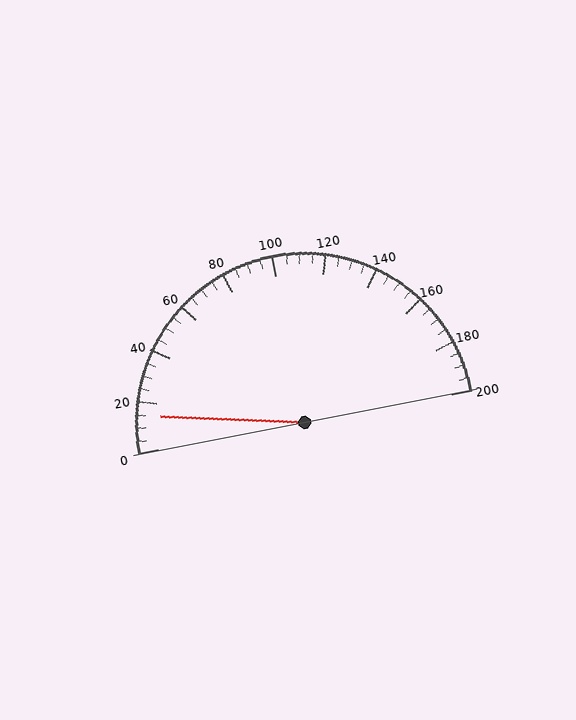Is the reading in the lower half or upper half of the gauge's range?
The reading is in the lower half of the range (0 to 200).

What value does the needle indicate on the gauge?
The needle indicates approximately 15.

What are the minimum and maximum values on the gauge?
The gauge ranges from 0 to 200.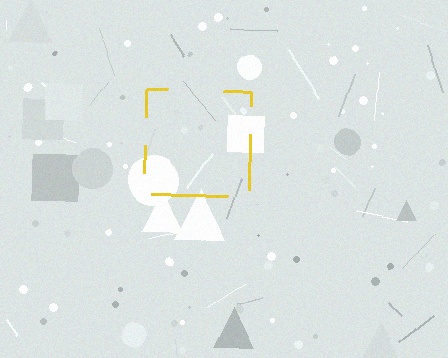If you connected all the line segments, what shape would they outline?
They would outline a square.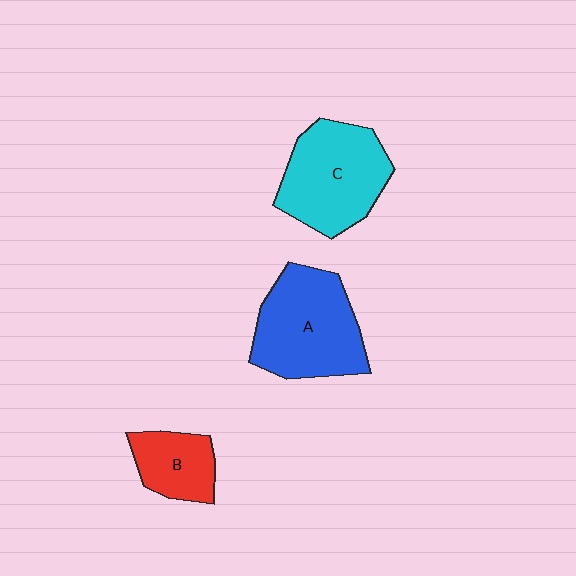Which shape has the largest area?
Shape A (blue).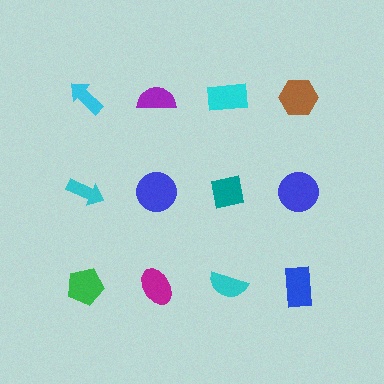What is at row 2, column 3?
A teal square.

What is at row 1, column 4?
A brown hexagon.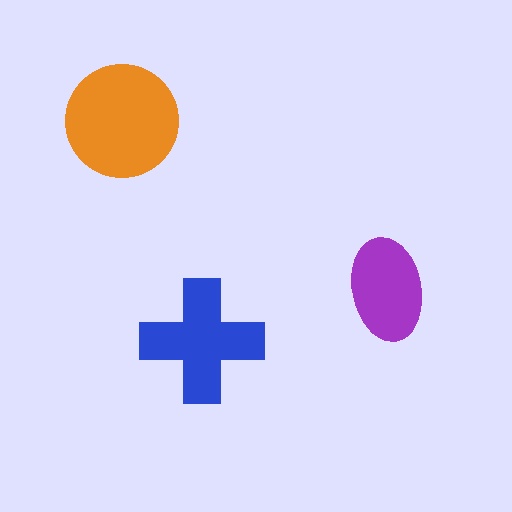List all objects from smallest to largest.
The purple ellipse, the blue cross, the orange circle.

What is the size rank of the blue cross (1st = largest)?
2nd.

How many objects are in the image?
There are 3 objects in the image.